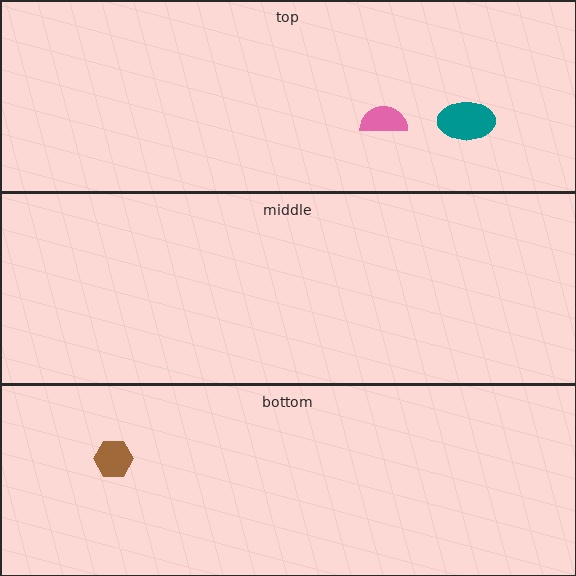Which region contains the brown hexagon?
The bottom region.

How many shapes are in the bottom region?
1.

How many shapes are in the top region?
2.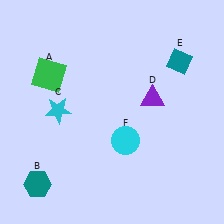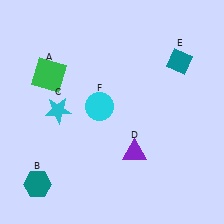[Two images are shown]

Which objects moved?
The objects that moved are: the purple triangle (D), the cyan circle (F).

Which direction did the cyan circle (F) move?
The cyan circle (F) moved up.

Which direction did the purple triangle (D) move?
The purple triangle (D) moved down.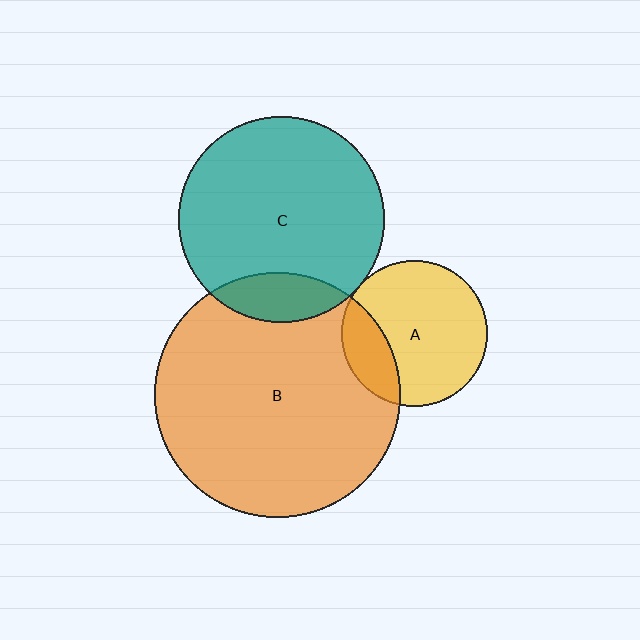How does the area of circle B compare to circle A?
Approximately 2.8 times.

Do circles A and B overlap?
Yes.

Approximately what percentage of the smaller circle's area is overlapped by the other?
Approximately 20%.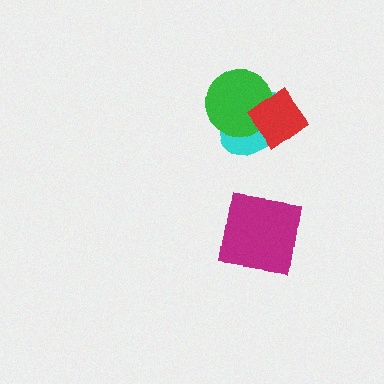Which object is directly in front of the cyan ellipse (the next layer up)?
The green circle is directly in front of the cyan ellipse.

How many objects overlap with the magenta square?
0 objects overlap with the magenta square.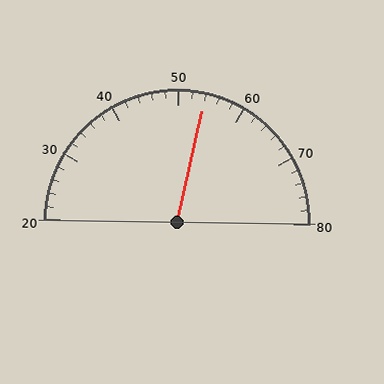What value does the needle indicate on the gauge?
The needle indicates approximately 54.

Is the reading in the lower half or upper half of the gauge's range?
The reading is in the upper half of the range (20 to 80).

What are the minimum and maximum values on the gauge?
The gauge ranges from 20 to 80.